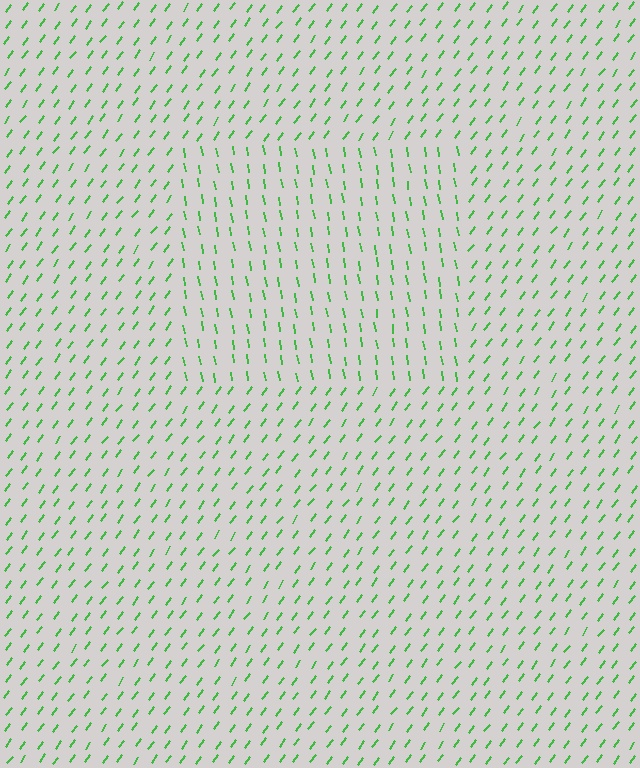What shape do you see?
I see a rectangle.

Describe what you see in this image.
The image is filled with small green line segments. A rectangle region in the image has lines oriented differently from the surrounding lines, creating a visible texture boundary.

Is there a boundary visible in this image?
Yes, there is a texture boundary formed by a change in line orientation.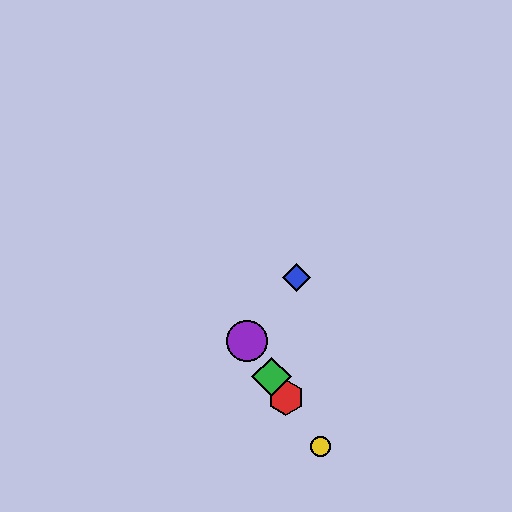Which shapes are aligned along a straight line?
The red hexagon, the green diamond, the yellow circle, the purple circle are aligned along a straight line.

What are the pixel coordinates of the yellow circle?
The yellow circle is at (320, 446).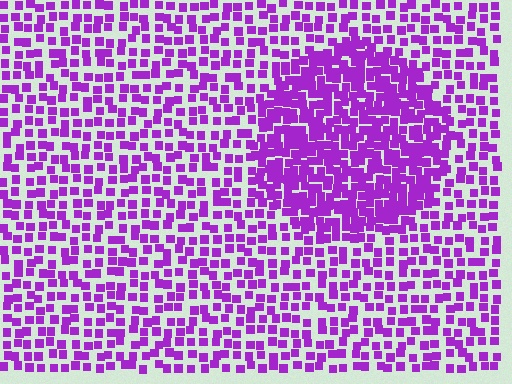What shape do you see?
I see a circle.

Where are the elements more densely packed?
The elements are more densely packed inside the circle boundary.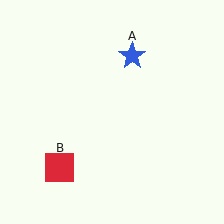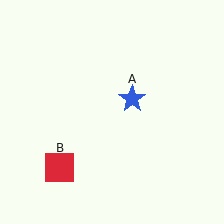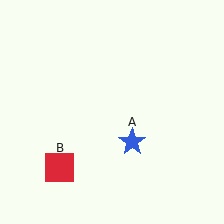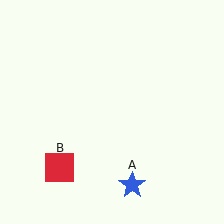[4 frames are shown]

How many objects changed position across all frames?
1 object changed position: blue star (object A).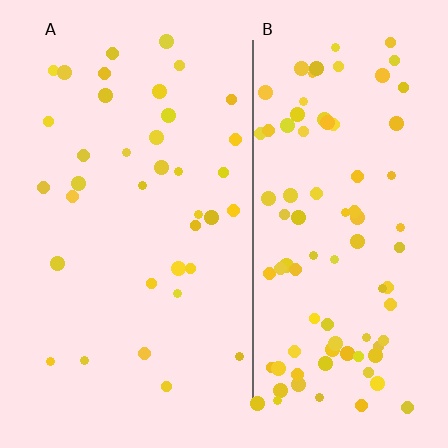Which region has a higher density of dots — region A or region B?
B (the right).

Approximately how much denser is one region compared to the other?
Approximately 2.5× — region B over region A.